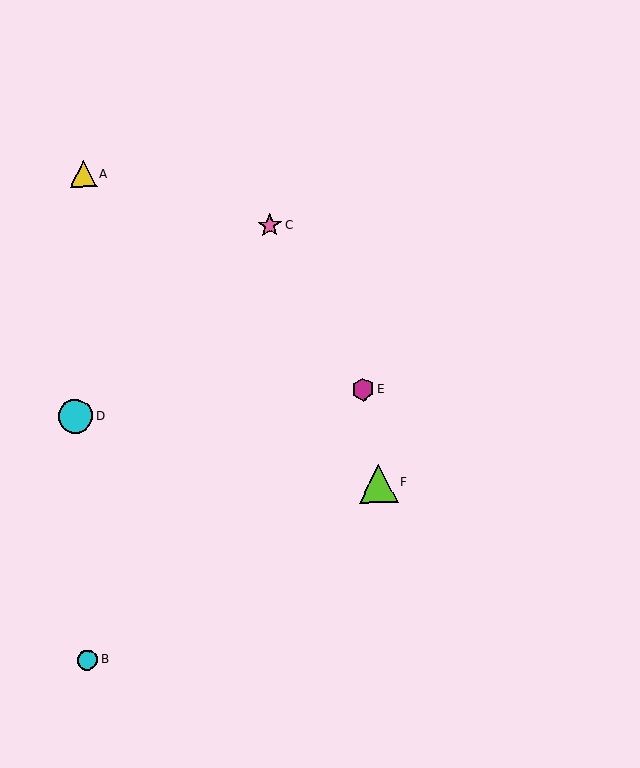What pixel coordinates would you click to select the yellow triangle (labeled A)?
Click at (83, 174) to select the yellow triangle A.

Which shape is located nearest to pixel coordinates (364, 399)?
The magenta hexagon (labeled E) at (363, 389) is nearest to that location.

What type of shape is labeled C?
Shape C is a pink star.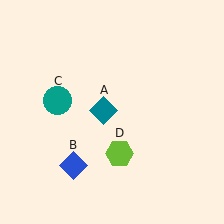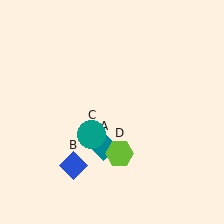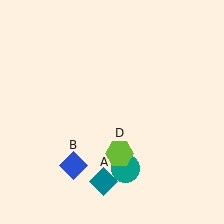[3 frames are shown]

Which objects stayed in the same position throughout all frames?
Blue diamond (object B) and lime hexagon (object D) remained stationary.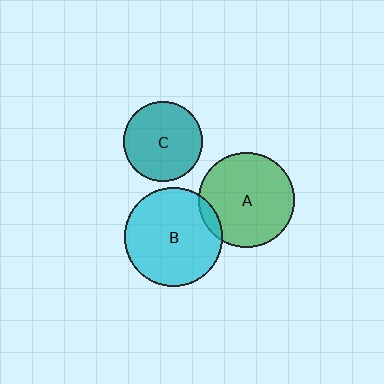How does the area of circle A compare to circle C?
Approximately 1.4 times.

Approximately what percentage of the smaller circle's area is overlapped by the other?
Approximately 5%.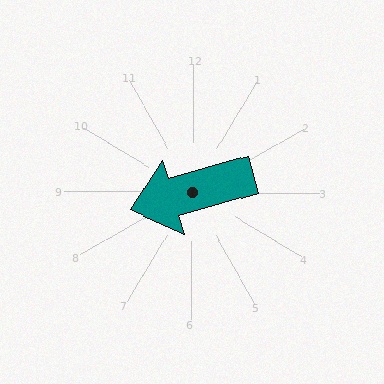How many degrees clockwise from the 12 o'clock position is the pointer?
Approximately 254 degrees.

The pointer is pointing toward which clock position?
Roughly 8 o'clock.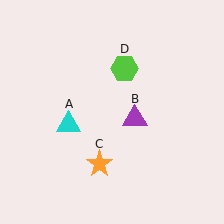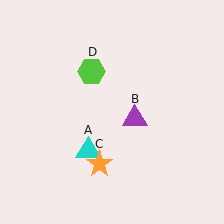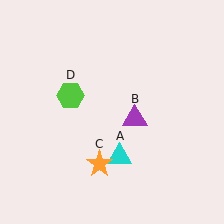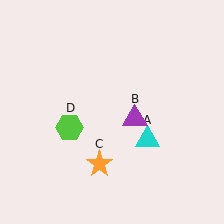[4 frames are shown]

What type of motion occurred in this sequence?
The cyan triangle (object A), lime hexagon (object D) rotated counterclockwise around the center of the scene.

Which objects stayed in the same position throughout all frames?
Purple triangle (object B) and orange star (object C) remained stationary.